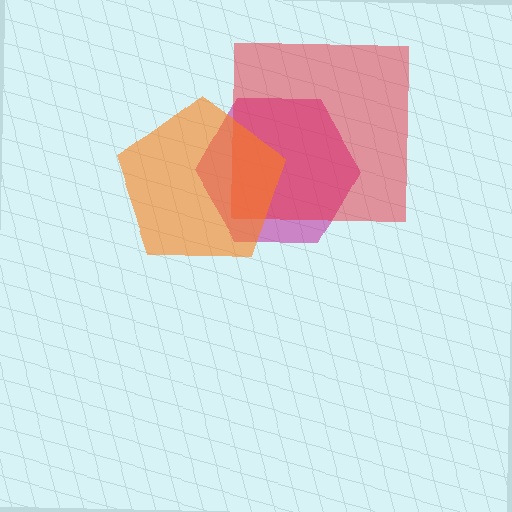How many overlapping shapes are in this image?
There are 3 overlapping shapes in the image.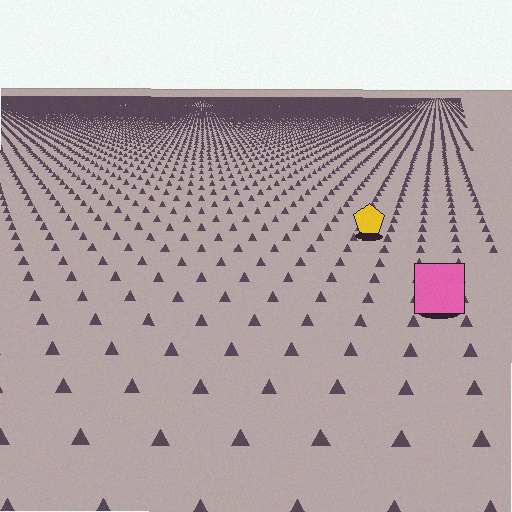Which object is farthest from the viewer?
The yellow pentagon is farthest from the viewer. It appears smaller and the ground texture around it is denser.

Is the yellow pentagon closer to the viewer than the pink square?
No. The pink square is closer — you can tell from the texture gradient: the ground texture is coarser near it.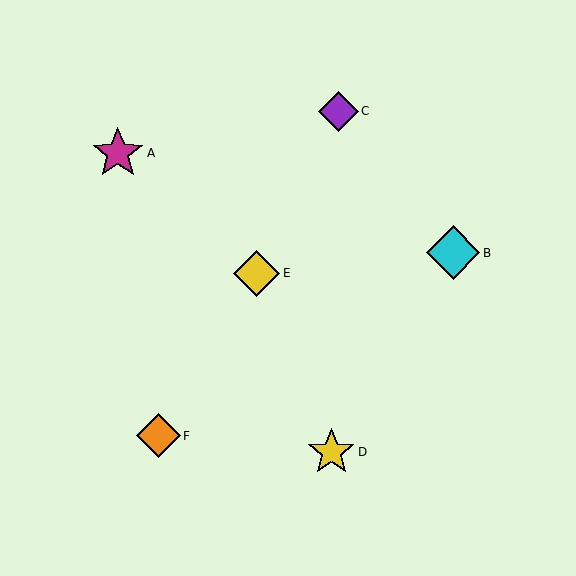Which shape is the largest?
The cyan diamond (labeled B) is the largest.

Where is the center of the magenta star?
The center of the magenta star is at (118, 153).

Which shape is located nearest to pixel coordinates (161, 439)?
The orange diamond (labeled F) at (158, 436) is nearest to that location.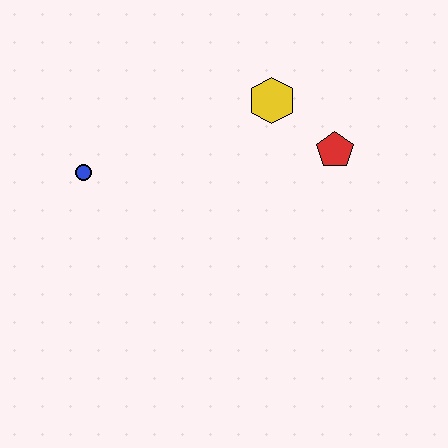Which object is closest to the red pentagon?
The yellow hexagon is closest to the red pentagon.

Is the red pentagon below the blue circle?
No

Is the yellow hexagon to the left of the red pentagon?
Yes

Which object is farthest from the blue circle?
The red pentagon is farthest from the blue circle.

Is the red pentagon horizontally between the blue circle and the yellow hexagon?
No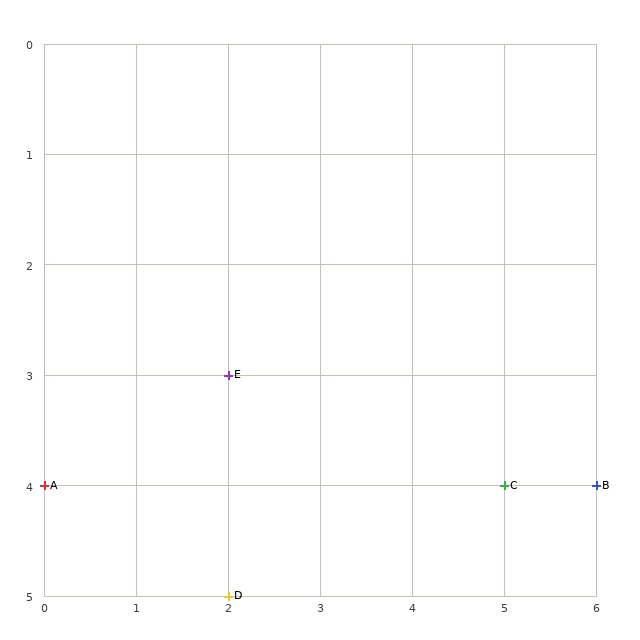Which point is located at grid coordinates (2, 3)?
Point E is at (2, 3).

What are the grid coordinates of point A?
Point A is at grid coordinates (0, 4).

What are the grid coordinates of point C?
Point C is at grid coordinates (5, 4).